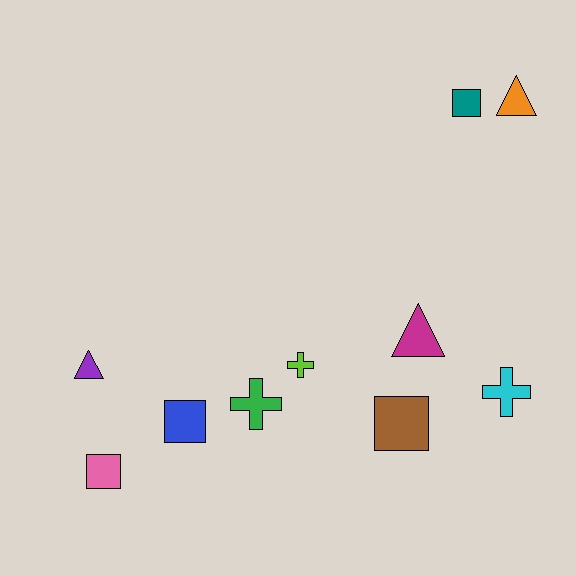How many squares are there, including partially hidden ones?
There are 4 squares.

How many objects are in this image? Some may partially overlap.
There are 10 objects.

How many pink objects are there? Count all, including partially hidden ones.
There is 1 pink object.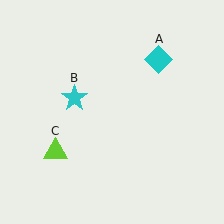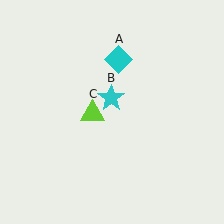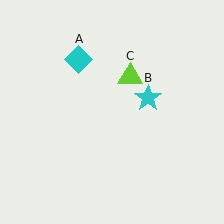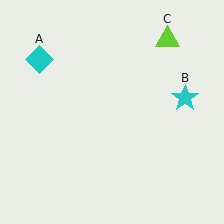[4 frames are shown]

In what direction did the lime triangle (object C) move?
The lime triangle (object C) moved up and to the right.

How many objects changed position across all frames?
3 objects changed position: cyan diamond (object A), cyan star (object B), lime triangle (object C).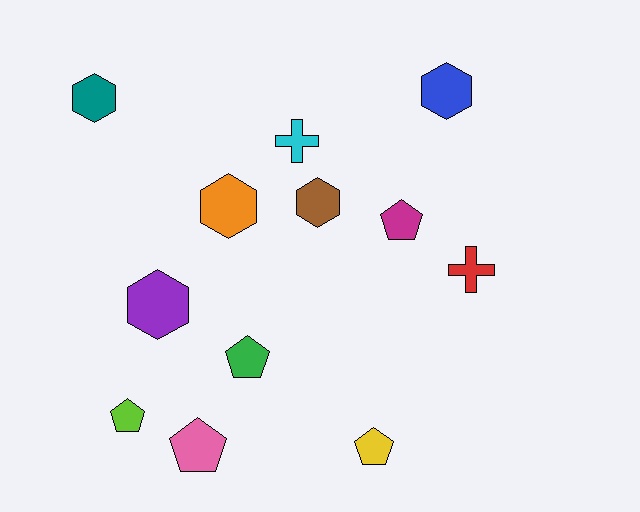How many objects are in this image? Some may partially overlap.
There are 12 objects.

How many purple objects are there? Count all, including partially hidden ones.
There is 1 purple object.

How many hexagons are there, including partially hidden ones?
There are 5 hexagons.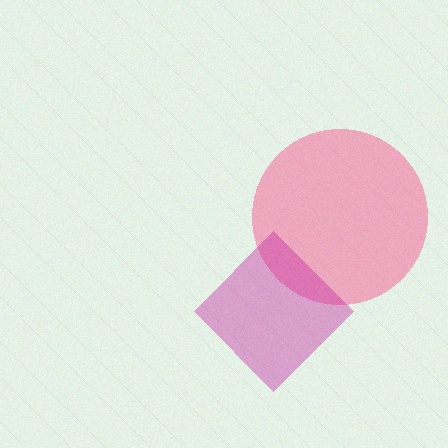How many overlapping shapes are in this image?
There are 2 overlapping shapes in the image.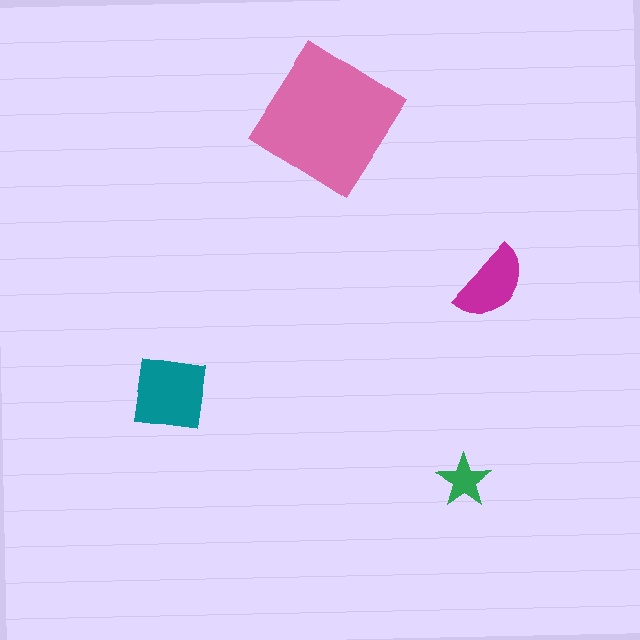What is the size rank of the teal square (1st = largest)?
2nd.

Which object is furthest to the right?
The magenta semicircle is rightmost.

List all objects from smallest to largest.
The green star, the magenta semicircle, the teal square, the pink diamond.